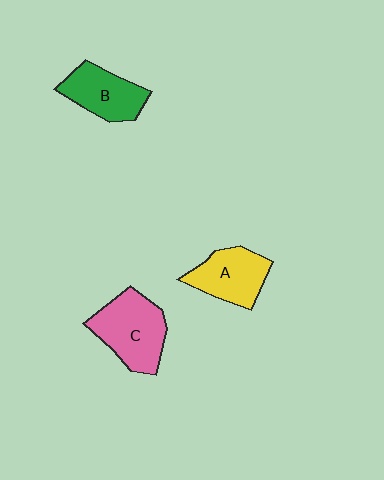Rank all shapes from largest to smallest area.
From largest to smallest: C (pink), A (yellow), B (green).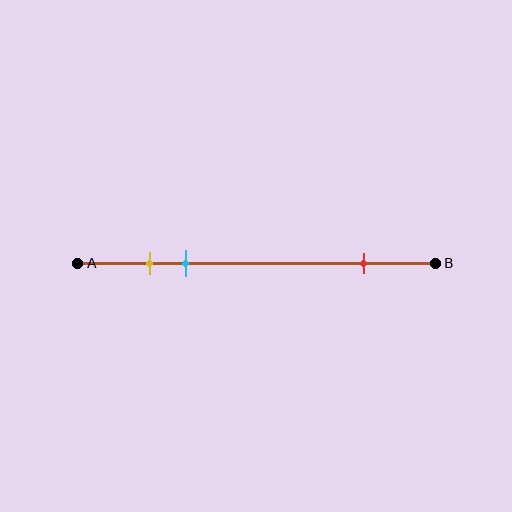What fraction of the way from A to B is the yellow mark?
The yellow mark is approximately 20% (0.2) of the way from A to B.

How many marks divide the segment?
There are 3 marks dividing the segment.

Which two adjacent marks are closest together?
The yellow and cyan marks are the closest adjacent pair.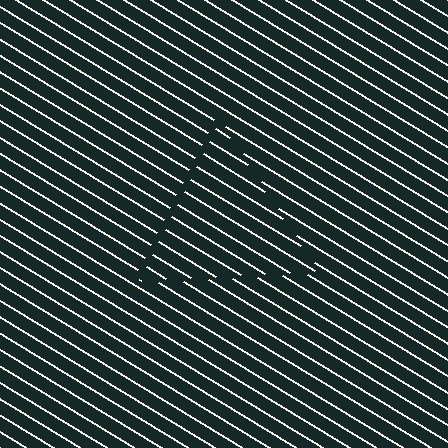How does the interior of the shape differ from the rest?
The interior of the shape contains the same grating, shifted by half a period — the contour is defined by the phase discontinuity where line-ends from the inner and outer gratings abut.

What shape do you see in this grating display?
An illusory triangle. The interior of the shape contains the same grating, shifted by half a period — the contour is defined by the phase discontinuity where line-ends from the inner and outer gratings abut.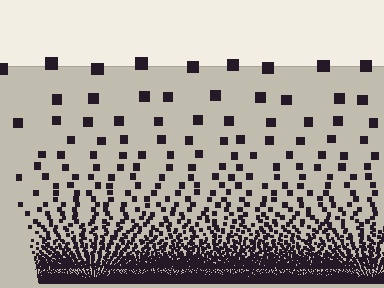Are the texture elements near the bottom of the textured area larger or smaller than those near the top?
Smaller. The gradient is inverted — elements near the bottom are smaller and denser.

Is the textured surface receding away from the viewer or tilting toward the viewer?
The surface appears to tilt toward the viewer. Texture elements get larger and sparser toward the top.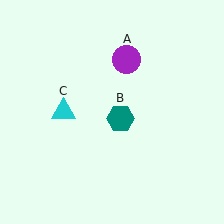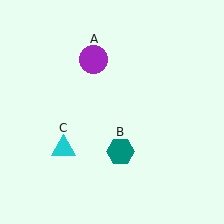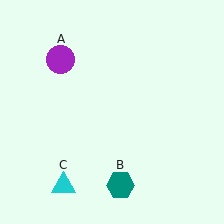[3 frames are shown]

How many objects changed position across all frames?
3 objects changed position: purple circle (object A), teal hexagon (object B), cyan triangle (object C).